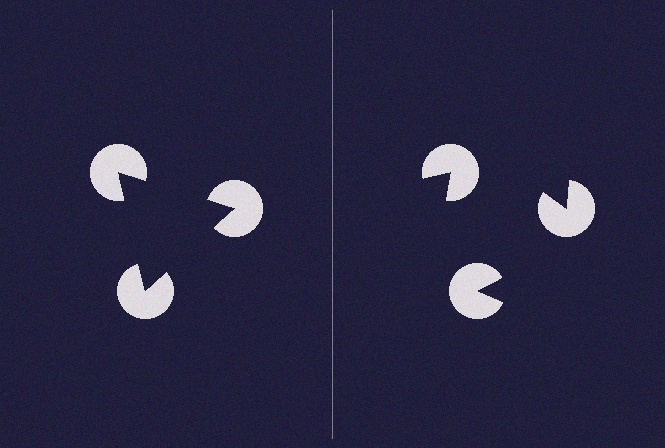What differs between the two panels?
The pac-man discs are positioned identically on both sides; only the wedge orientations differ. On the left they align to a triangle; on the right they are misaligned.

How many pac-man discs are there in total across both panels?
6 — 3 on each side.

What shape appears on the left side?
An illusory triangle.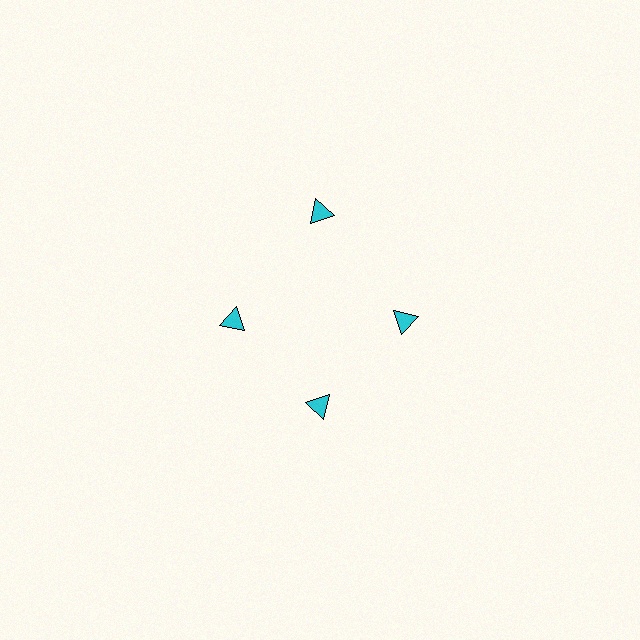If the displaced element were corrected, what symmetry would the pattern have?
It would have 4-fold rotational symmetry — the pattern would map onto itself every 90 degrees.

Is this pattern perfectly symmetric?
No. The 4 cyan triangles are arranged in a ring, but one element near the 12 o'clock position is pushed outward from the center, breaking the 4-fold rotational symmetry.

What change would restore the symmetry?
The symmetry would be restored by moving it inward, back onto the ring so that all 4 triangles sit at equal angles and equal distance from the center.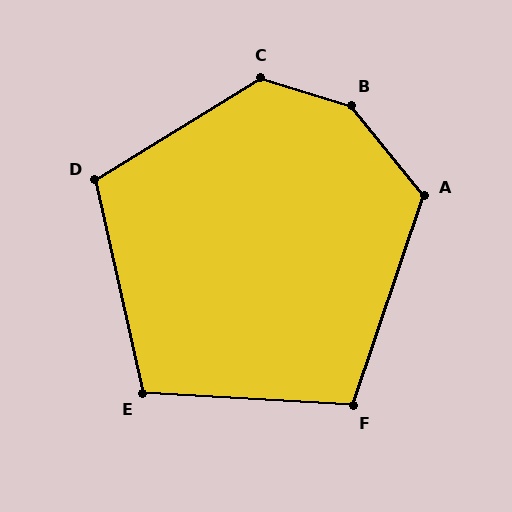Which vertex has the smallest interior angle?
F, at approximately 105 degrees.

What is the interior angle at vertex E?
Approximately 106 degrees (obtuse).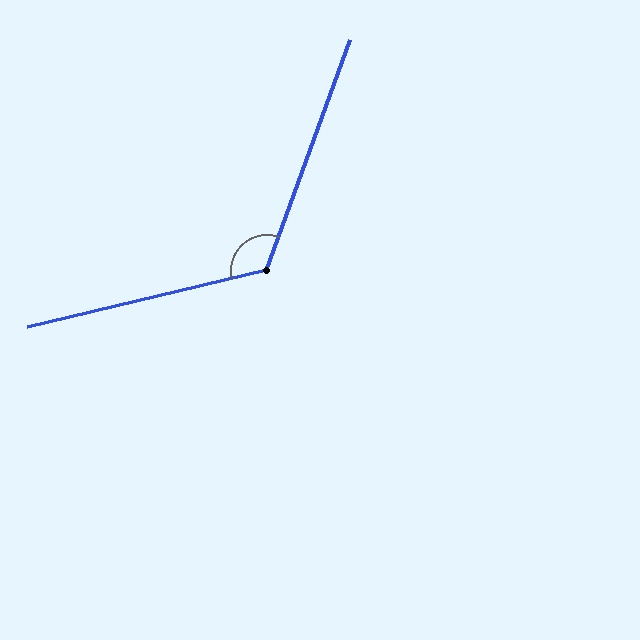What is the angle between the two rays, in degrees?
Approximately 123 degrees.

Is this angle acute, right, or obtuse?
It is obtuse.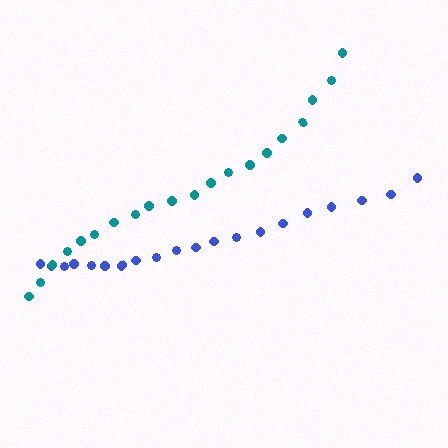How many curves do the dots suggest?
There are 2 distinct paths.